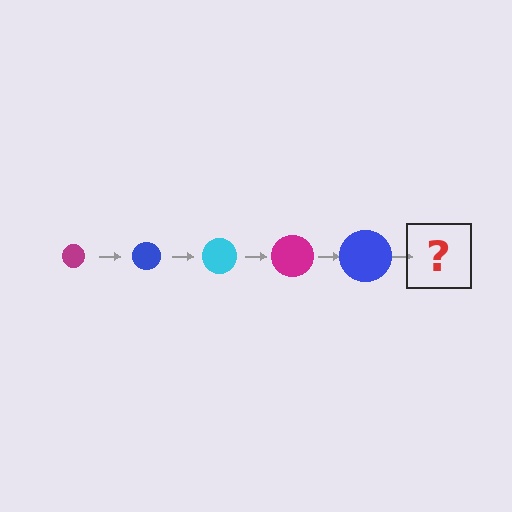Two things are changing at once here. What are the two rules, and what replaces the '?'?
The two rules are that the circle grows larger each step and the color cycles through magenta, blue, and cyan. The '?' should be a cyan circle, larger than the previous one.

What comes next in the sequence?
The next element should be a cyan circle, larger than the previous one.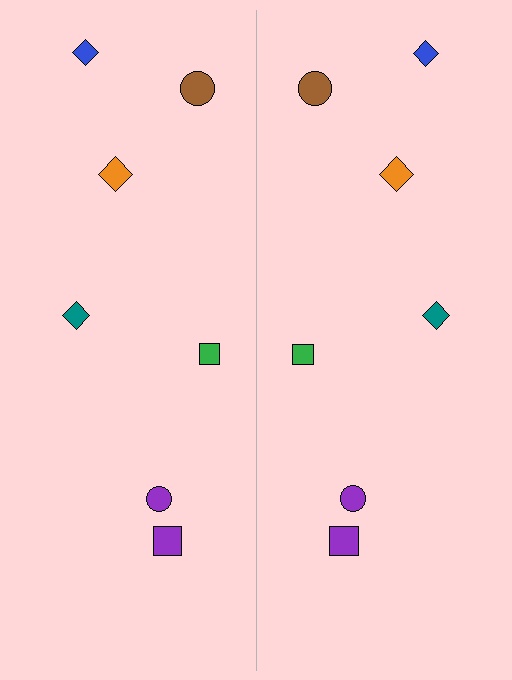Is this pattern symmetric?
Yes, this pattern has bilateral (reflection) symmetry.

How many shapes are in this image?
There are 14 shapes in this image.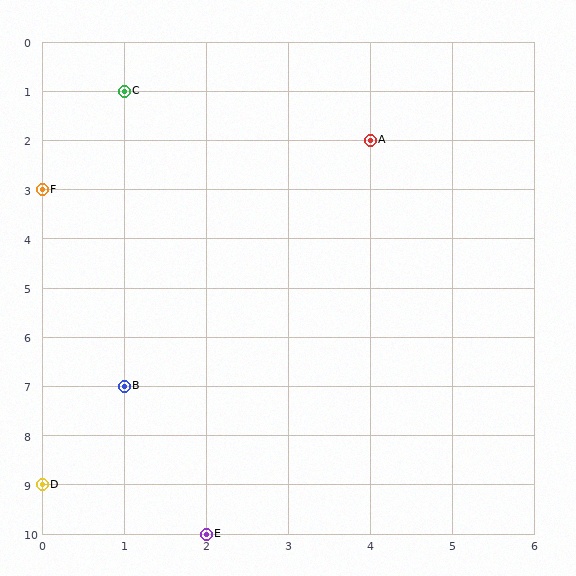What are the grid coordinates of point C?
Point C is at grid coordinates (1, 1).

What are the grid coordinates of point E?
Point E is at grid coordinates (2, 10).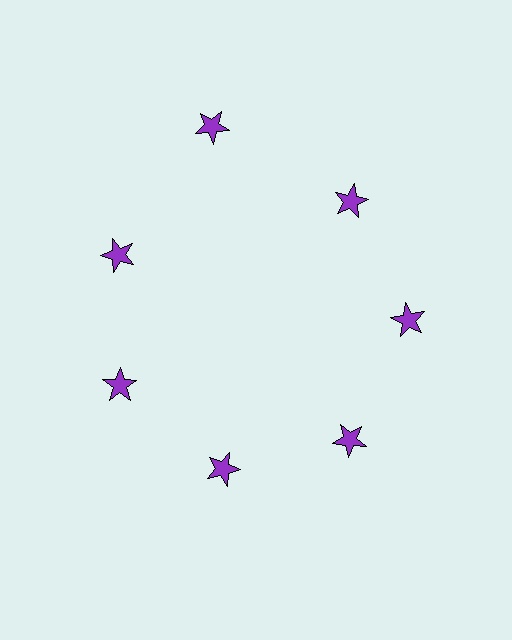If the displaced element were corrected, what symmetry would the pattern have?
It would have 7-fold rotational symmetry — the pattern would map onto itself every 51 degrees.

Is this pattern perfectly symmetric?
No. The 7 purple stars are arranged in a ring, but one element near the 12 o'clock position is pushed outward from the center, breaking the 7-fold rotational symmetry.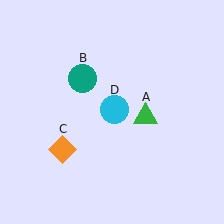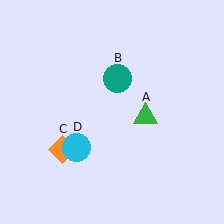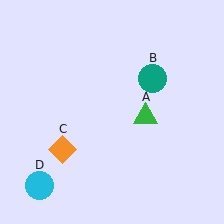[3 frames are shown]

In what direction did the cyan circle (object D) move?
The cyan circle (object D) moved down and to the left.